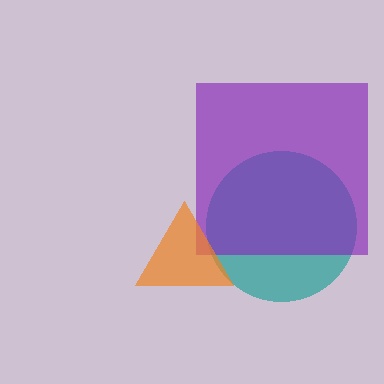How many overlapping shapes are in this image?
There are 3 overlapping shapes in the image.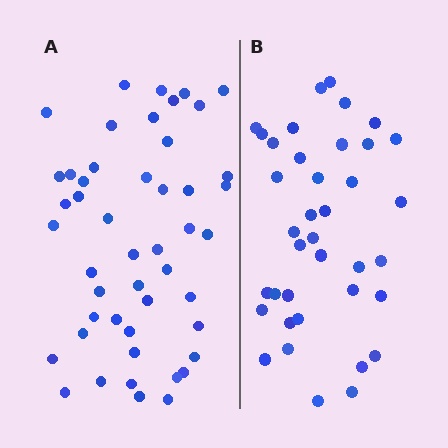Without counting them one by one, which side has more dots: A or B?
Region A (the left region) has more dots.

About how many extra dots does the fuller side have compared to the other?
Region A has roughly 10 or so more dots than region B.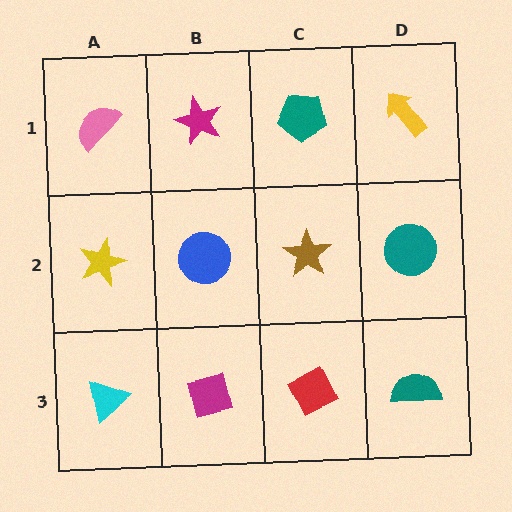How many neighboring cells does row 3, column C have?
3.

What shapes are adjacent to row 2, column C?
A teal pentagon (row 1, column C), a red diamond (row 3, column C), a blue circle (row 2, column B), a teal circle (row 2, column D).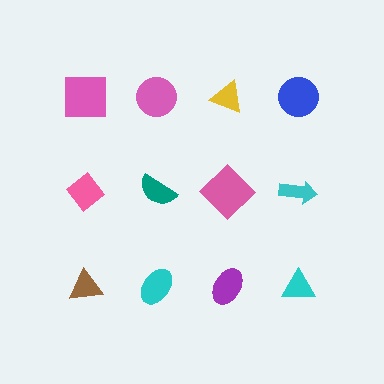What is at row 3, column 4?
A cyan triangle.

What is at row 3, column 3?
A purple ellipse.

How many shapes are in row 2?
4 shapes.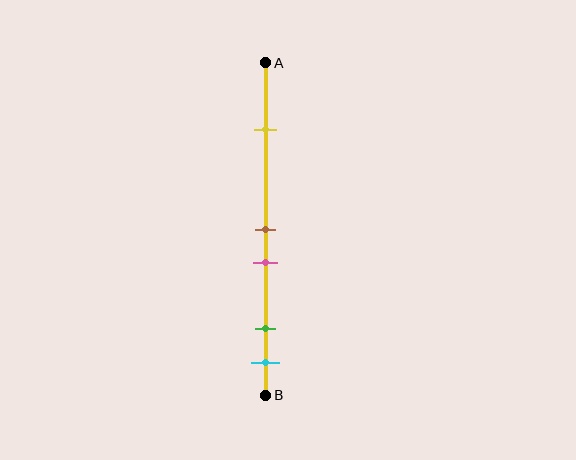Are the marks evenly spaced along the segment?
No, the marks are not evenly spaced.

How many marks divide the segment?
There are 5 marks dividing the segment.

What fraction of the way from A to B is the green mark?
The green mark is approximately 80% (0.8) of the way from A to B.